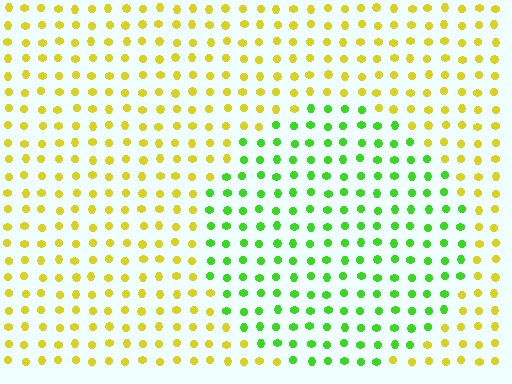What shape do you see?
I see a circle.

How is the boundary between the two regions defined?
The boundary is defined purely by a slight shift in hue (about 54 degrees). Spacing, size, and orientation are identical on both sides.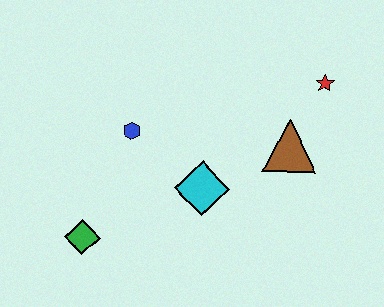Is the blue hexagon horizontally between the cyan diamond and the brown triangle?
No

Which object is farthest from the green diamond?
The red star is farthest from the green diamond.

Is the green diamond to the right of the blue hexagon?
No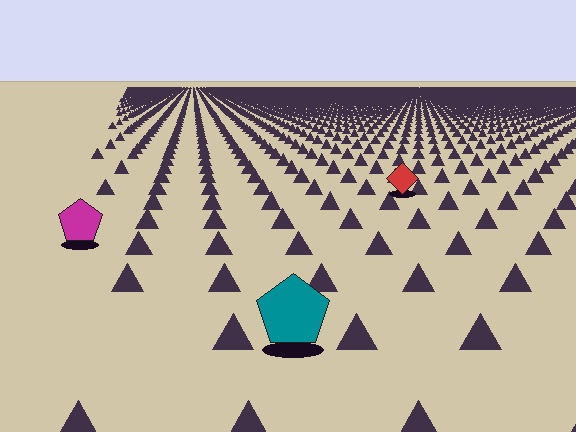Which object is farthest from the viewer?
The red diamond is farthest from the viewer. It appears smaller and the ground texture around it is denser.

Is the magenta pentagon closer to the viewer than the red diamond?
Yes. The magenta pentagon is closer — you can tell from the texture gradient: the ground texture is coarser near it.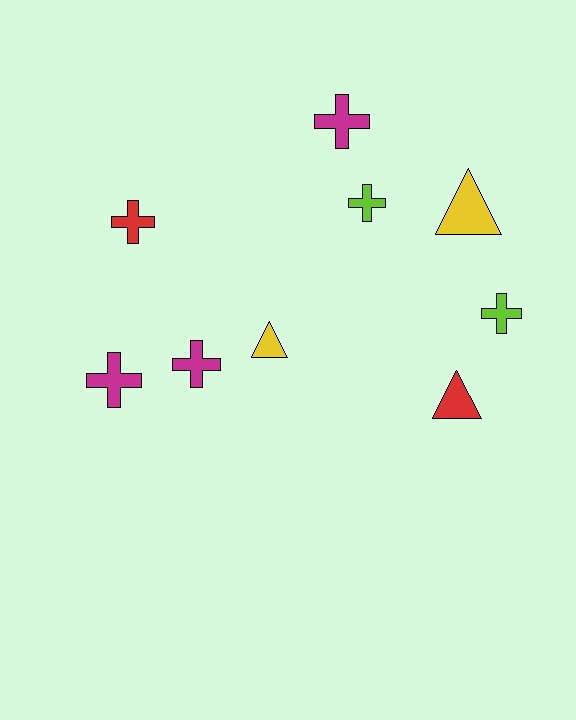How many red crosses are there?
There is 1 red cross.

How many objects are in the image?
There are 9 objects.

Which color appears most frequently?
Magenta, with 3 objects.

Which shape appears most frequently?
Cross, with 6 objects.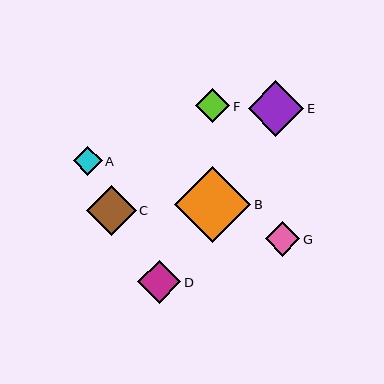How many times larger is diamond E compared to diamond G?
Diamond E is approximately 1.6 times the size of diamond G.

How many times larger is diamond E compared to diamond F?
Diamond E is approximately 1.6 times the size of diamond F.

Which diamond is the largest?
Diamond B is the largest with a size of approximately 77 pixels.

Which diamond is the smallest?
Diamond A is the smallest with a size of approximately 29 pixels.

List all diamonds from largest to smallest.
From largest to smallest: B, E, C, D, G, F, A.